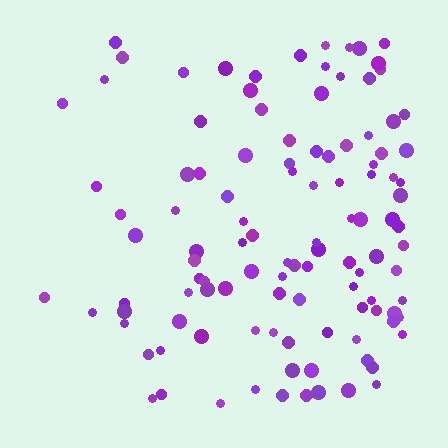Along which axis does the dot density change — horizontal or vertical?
Horizontal.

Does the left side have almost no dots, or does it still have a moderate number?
Still a moderate number, just noticeably fewer than the right.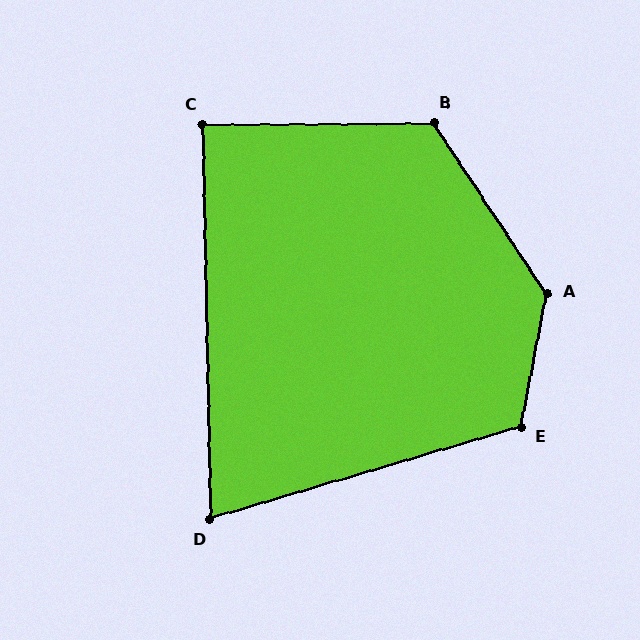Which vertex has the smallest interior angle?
D, at approximately 75 degrees.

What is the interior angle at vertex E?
Approximately 117 degrees (obtuse).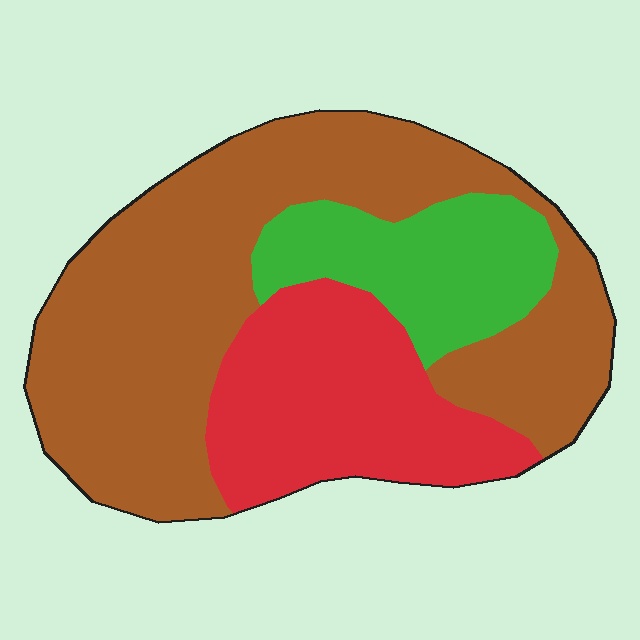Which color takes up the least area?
Green, at roughly 20%.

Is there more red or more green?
Red.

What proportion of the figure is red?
Red takes up about one quarter (1/4) of the figure.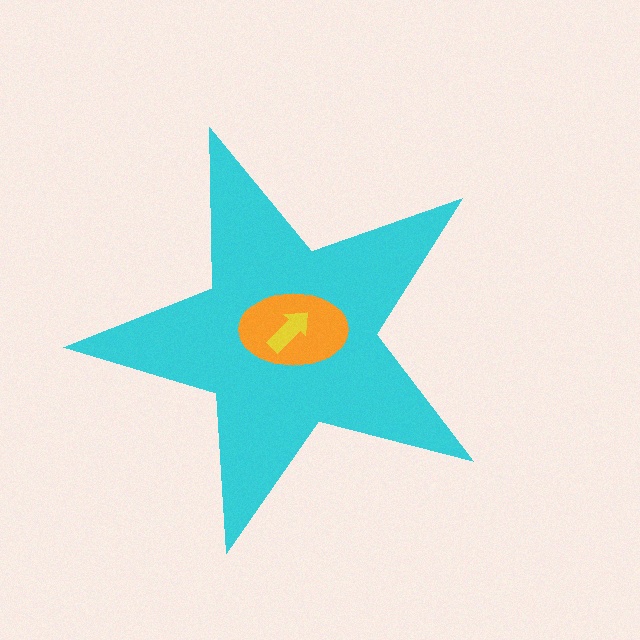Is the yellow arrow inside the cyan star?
Yes.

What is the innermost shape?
The yellow arrow.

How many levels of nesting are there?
3.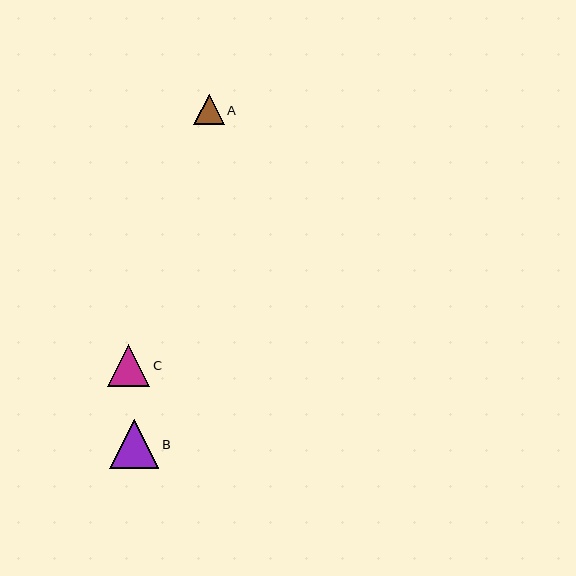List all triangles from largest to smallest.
From largest to smallest: B, C, A.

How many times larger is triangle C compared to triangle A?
Triangle C is approximately 1.4 times the size of triangle A.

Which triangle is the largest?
Triangle B is the largest with a size of approximately 49 pixels.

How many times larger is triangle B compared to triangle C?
Triangle B is approximately 1.2 times the size of triangle C.